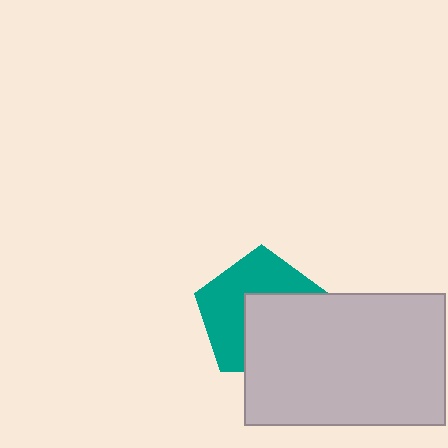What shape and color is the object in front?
The object in front is a light gray rectangle.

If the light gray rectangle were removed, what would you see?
You would see the complete teal pentagon.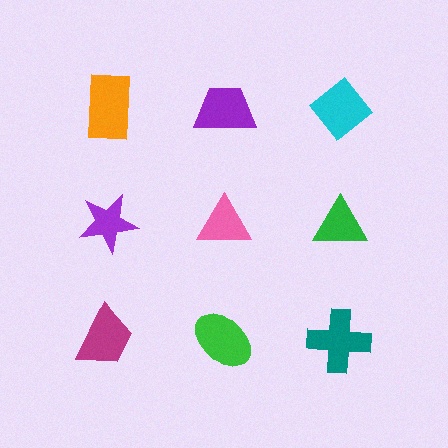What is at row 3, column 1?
A magenta trapezoid.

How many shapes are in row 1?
3 shapes.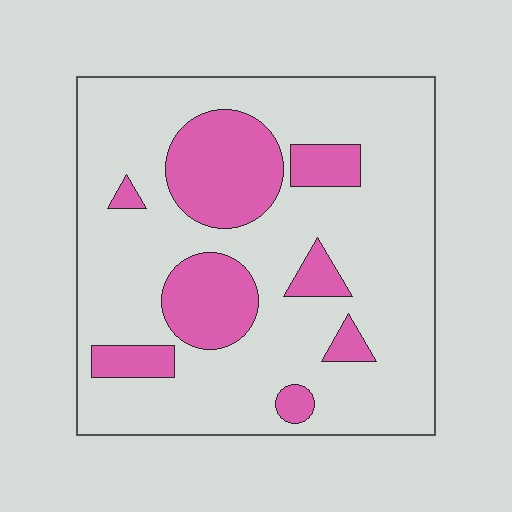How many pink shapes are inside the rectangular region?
8.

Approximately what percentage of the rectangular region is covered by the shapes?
Approximately 25%.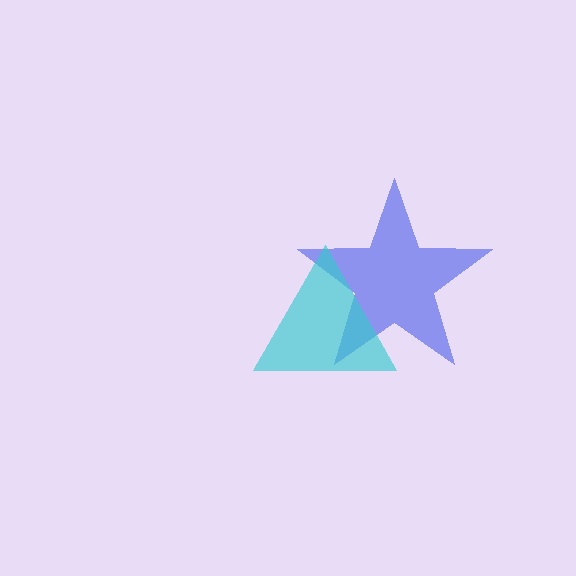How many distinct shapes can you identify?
There are 2 distinct shapes: a blue star, a cyan triangle.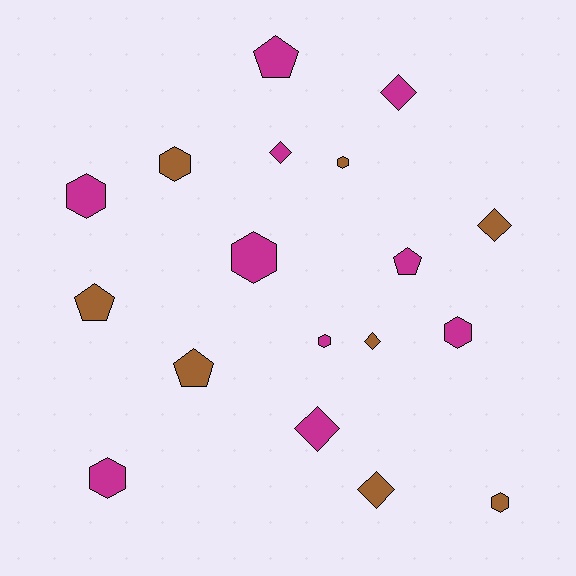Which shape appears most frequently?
Hexagon, with 8 objects.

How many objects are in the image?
There are 18 objects.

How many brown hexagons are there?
There are 3 brown hexagons.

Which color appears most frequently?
Magenta, with 10 objects.